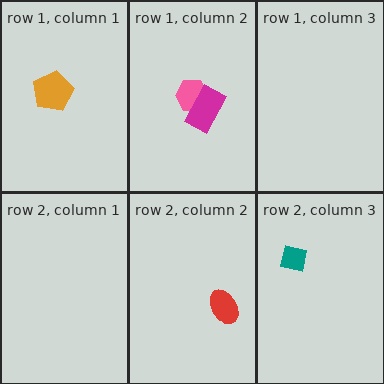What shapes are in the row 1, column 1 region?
The orange pentagon.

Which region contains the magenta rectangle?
The row 1, column 2 region.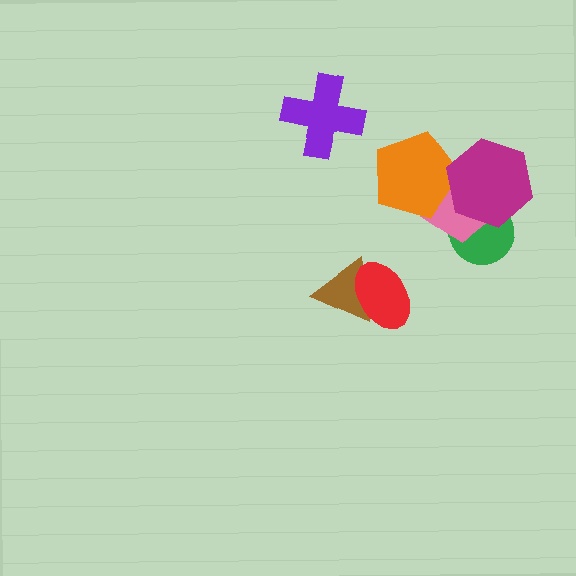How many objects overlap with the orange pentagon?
2 objects overlap with the orange pentagon.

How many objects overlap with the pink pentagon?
3 objects overlap with the pink pentagon.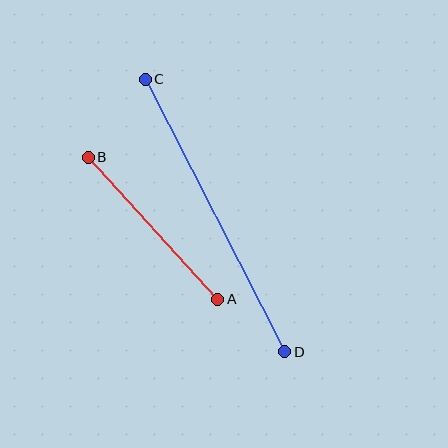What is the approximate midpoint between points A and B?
The midpoint is at approximately (153, 228) pixels.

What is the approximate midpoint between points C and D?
The midpoint is at approximately (215, 216) pixels.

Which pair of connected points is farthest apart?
Points C and D are farthest apart.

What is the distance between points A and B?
The distance is approximately 192 pixels.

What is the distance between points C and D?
The distance is approximately 306 pixels.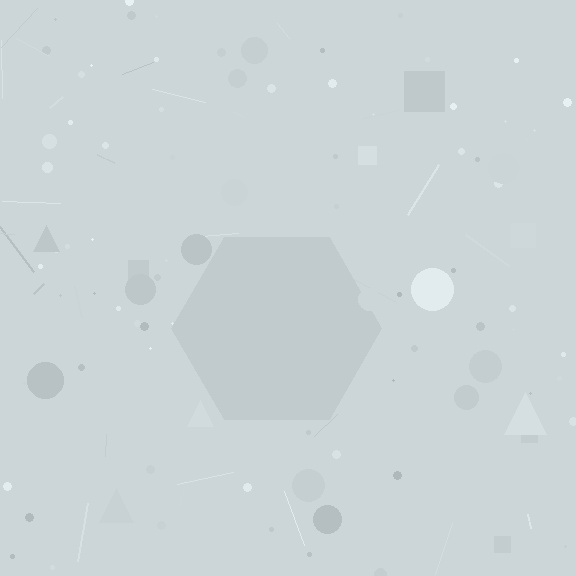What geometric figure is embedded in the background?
A hexagon is embedded in the background.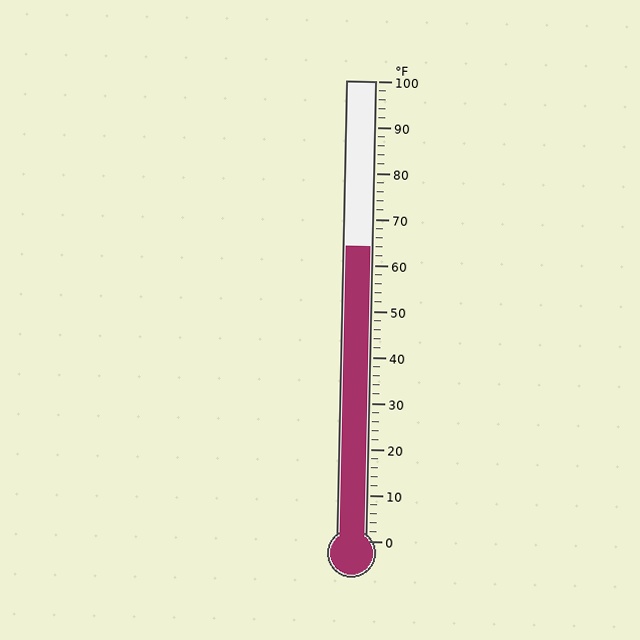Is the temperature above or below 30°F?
The temperature is above 30°F.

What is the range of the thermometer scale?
The thermometer scale ranges from 0°F to 100°F.